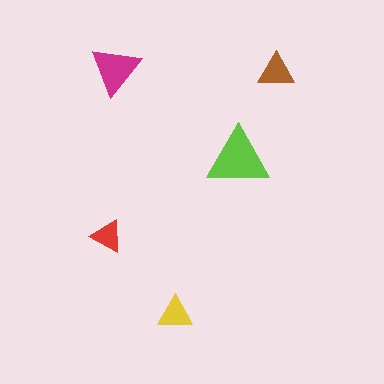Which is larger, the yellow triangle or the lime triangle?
The lime one.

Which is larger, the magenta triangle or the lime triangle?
The lime one.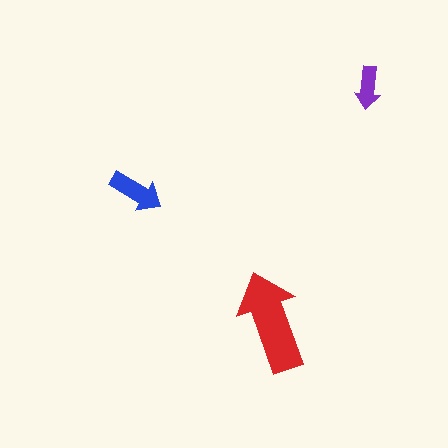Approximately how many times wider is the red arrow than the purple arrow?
About 2.5 times wider.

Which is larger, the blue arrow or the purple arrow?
The blue one.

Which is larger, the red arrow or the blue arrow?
The red one.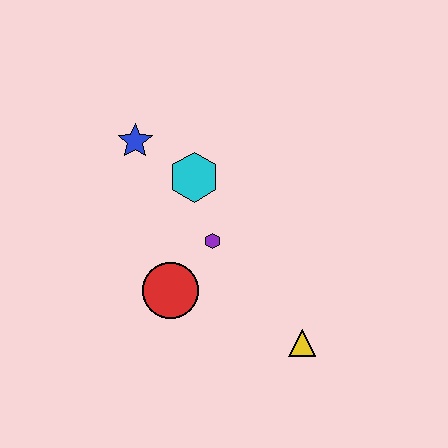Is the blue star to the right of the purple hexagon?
No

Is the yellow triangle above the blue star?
No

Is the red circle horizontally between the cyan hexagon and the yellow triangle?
No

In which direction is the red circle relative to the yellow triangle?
The red circle is to the left of the yellow triangle.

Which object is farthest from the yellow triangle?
The blue star is farthest from the yellow triangle.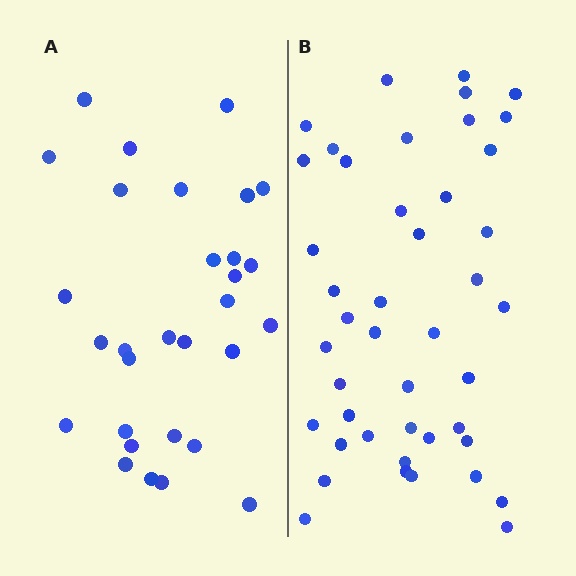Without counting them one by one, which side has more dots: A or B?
Region B (the right region) has more dots.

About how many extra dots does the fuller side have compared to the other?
Region B has approximately 15 more dots than region A.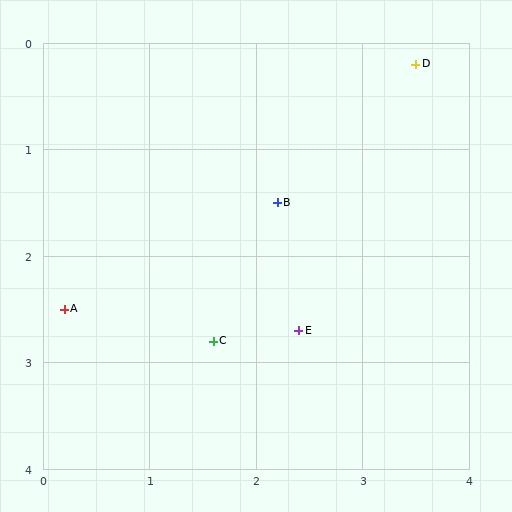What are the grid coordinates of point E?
Point E is at approximately (2.4, 2.7).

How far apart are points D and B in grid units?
Points D and B are about 1.8 grid units apart.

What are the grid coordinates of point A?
Point A is at approximately (0.2, 2.5).